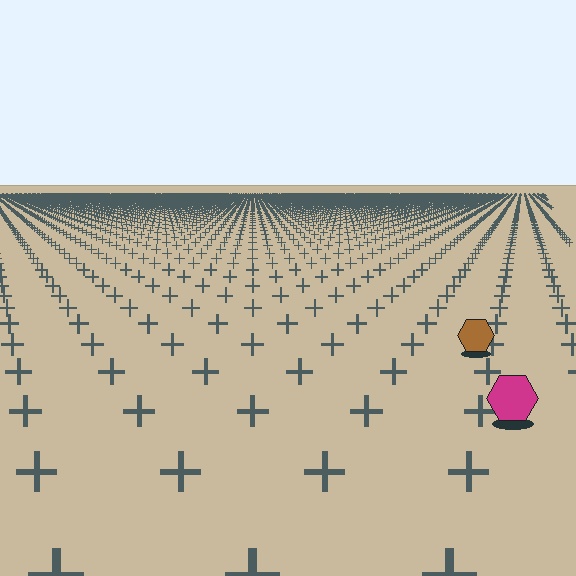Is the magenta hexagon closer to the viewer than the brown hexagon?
Yes. The magenta hexagon is closer — you can tell from the texture gradient: the ground texture is coarser near it.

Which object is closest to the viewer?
The magenta hexagon is closest. The texture marks near it are larger and more spread out.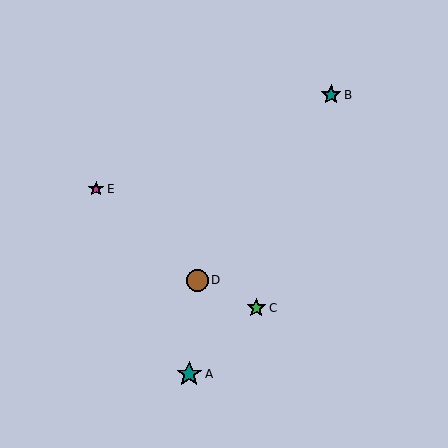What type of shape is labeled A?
Shape A is a teal star.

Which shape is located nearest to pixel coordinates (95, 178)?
The magenta star (labeled E) at (96, 189) is nearest to that location.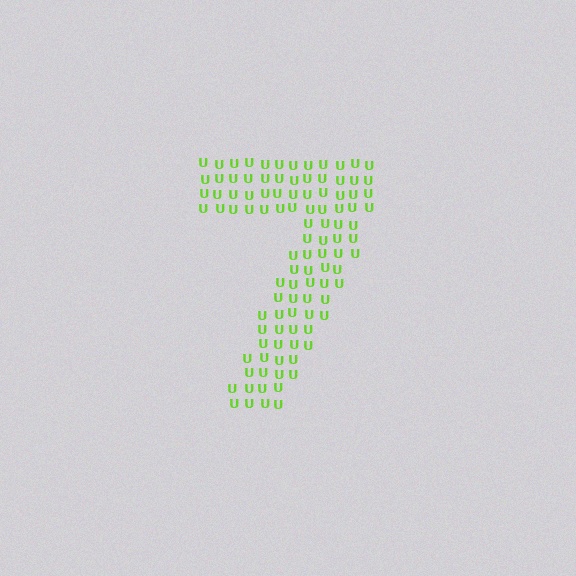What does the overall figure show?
The overall figure shows the digit 7.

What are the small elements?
The small elements are letter U's.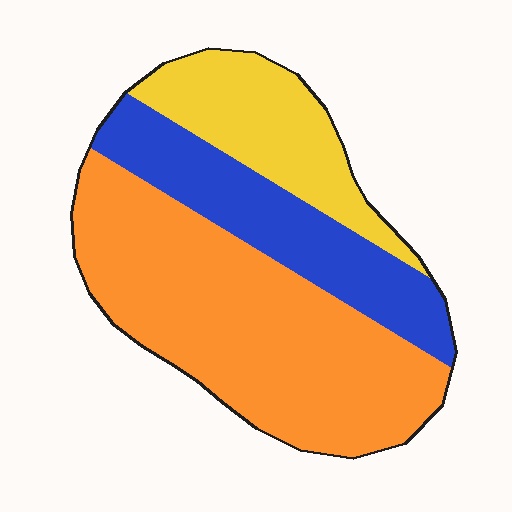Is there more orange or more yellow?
Orange.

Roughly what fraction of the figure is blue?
Blue takes up about one quarter (1/4) of the figure.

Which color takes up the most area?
Orange, at roughly 55%.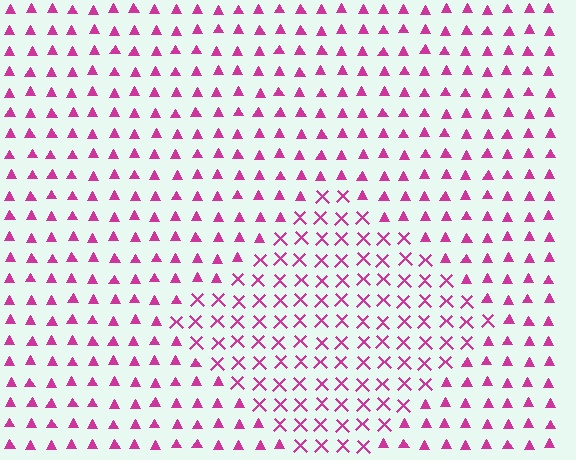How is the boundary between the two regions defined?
The boundary is defined by a change in element shape: X marks inside vs. triangles outside. All elements share the same color and spacing.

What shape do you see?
I see a diamond.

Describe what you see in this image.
The image is filled with small magenta elements arranged in a uniform grid. A diamond-shaped region contains X marks, while the surrounding area contains triangles. The boundary is defined purely by the change in element shape.